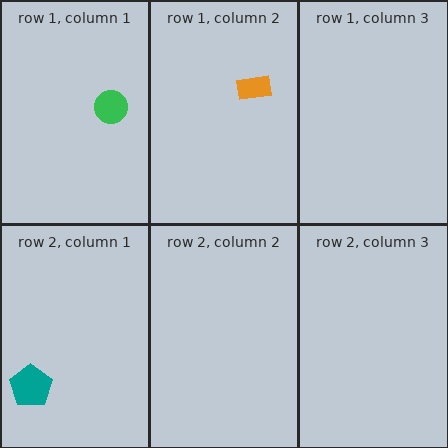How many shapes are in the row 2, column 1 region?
1.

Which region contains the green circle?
The row 1, column 1 region.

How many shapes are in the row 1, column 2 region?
1.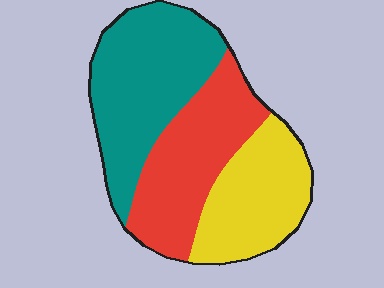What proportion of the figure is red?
Red takes up about one third (1/3) of the figure.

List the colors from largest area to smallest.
From largest to smallest: teal, red, yellow.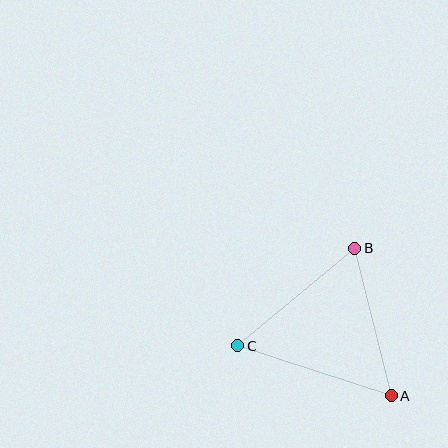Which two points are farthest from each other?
Points A and C are farthest from each other.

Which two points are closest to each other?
Points B and C are closest to each other.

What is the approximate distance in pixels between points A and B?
The distance between A and B is approximately 152 pixels.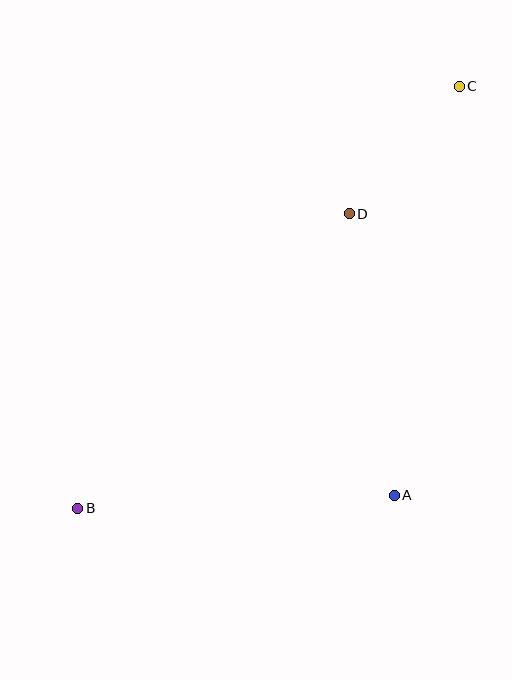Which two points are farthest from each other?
Points B and C are farthest from each other.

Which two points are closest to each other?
Points C and D are closest to each other.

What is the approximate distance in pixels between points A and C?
The distance between A and C is approximately 414 pixels.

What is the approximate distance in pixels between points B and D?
The distance between B and D is approximately 401 pixels.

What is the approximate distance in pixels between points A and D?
The distance between A and D is approximately 285 pixels.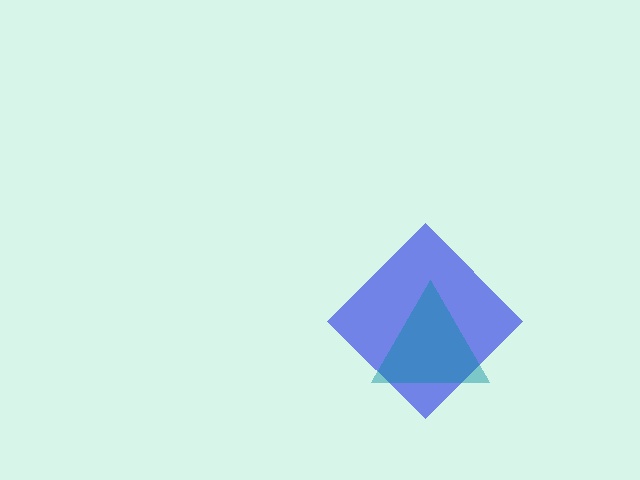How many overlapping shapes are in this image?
There are 2 overlapping shapes in the image.